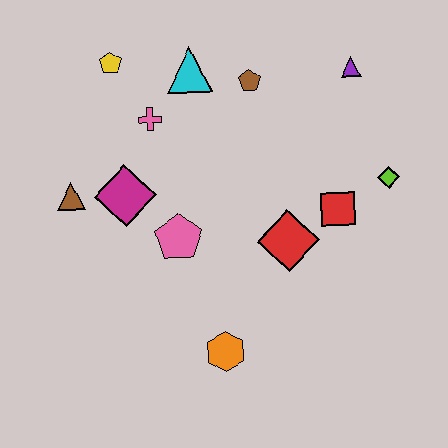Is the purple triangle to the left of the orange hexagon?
No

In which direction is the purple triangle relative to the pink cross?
The purple triangle is to the right of the pink cross.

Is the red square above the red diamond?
Yes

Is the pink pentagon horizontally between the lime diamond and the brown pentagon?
No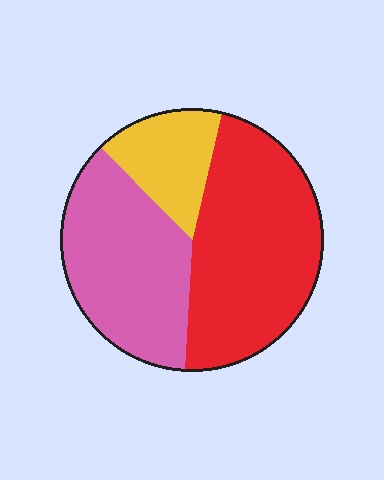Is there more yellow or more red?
Red.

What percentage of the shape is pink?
Pink takes up between a third and a half of the shape.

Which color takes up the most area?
Red, at roughly 45%.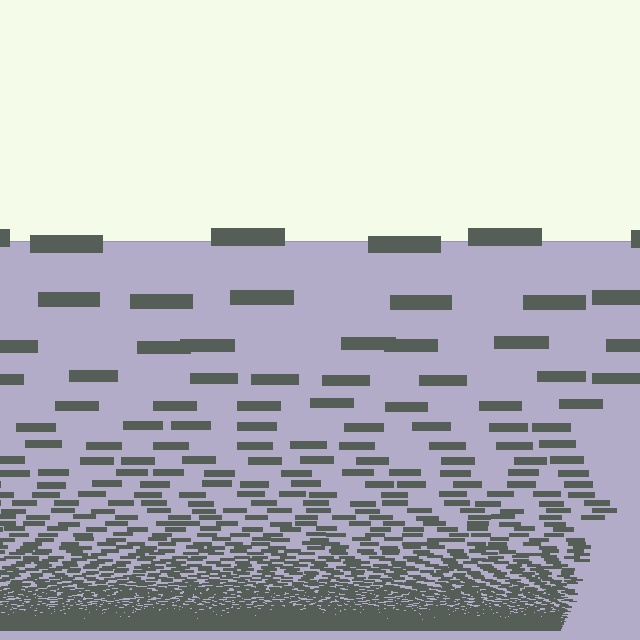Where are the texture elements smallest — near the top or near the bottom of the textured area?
Near the bottom.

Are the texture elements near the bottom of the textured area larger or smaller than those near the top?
Smaller. The gradient is inverted — elements near the bottom are smaller and denser.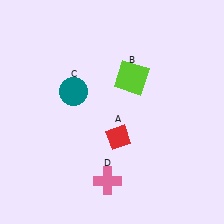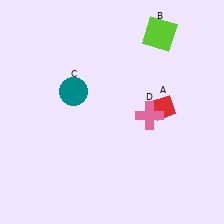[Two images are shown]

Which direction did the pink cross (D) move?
The pink cross (D) moved up.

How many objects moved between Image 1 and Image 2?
3 objects moved between the two images.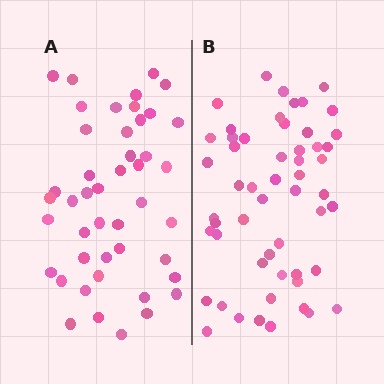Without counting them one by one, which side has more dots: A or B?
Region B (the right region) has more dots.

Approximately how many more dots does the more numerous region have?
Region B has roughly 8 or so more dots than region A.